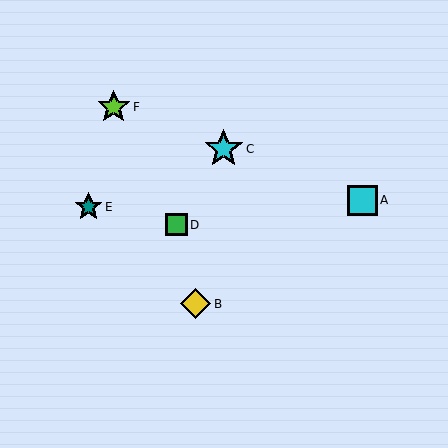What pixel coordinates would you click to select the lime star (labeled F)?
Click at (114, 107) to select the lime star F.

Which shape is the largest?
The cyan star (labeled C) is the largest.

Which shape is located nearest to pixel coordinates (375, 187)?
The cyan square (labeled A) at (362, 200) is nearest to that location.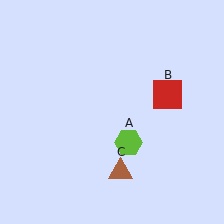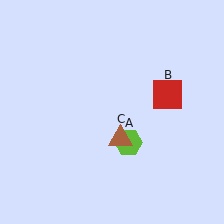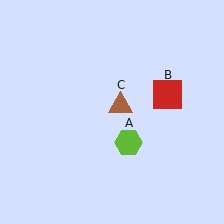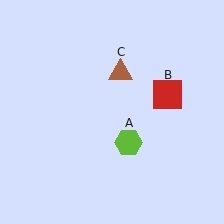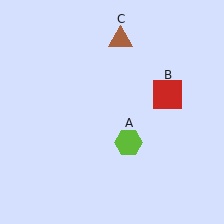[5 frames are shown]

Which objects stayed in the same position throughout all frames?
Lime hexagon (object A) and red square (object B) remained stationary.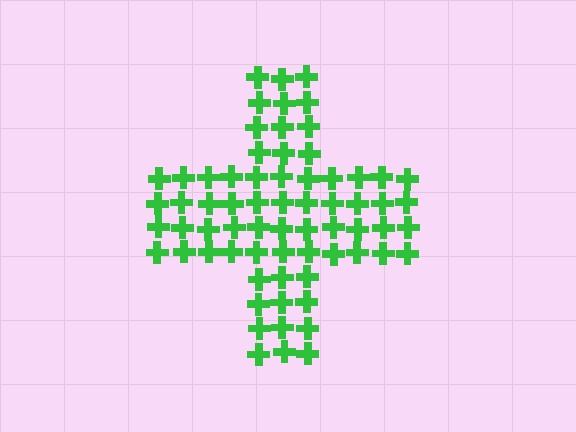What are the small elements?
The small elements are crosses.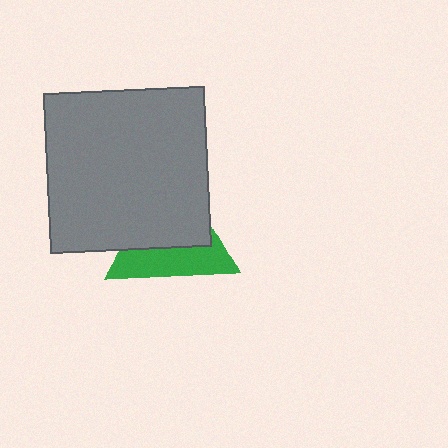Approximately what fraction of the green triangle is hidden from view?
Roughly 57% of the green triangle is hidden behind the gray square.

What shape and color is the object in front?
The object in front is a gray square.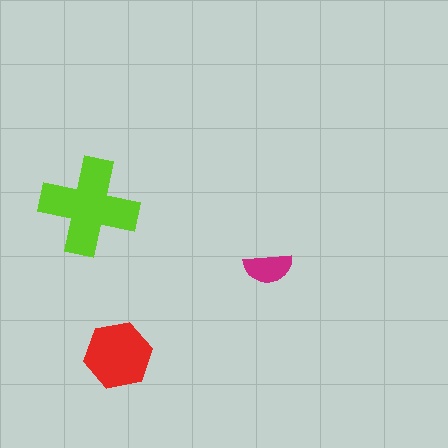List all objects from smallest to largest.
The magenta semicircle, the red hexagon, the lime cross.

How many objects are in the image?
There are 3 objects in the image.